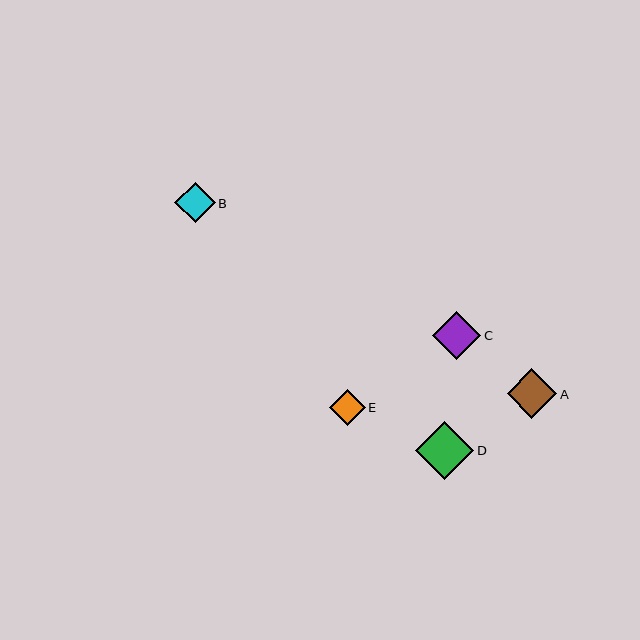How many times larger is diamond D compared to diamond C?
Diamond D is approximately 1.2 times the size of diamond C.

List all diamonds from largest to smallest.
From largest to smallest: D, A, C, B, E.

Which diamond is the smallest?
Diamond E is the smallest with a size of approximately 36 pixels.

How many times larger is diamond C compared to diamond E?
Diamond C is approximately 1.4 times the size of diamond E.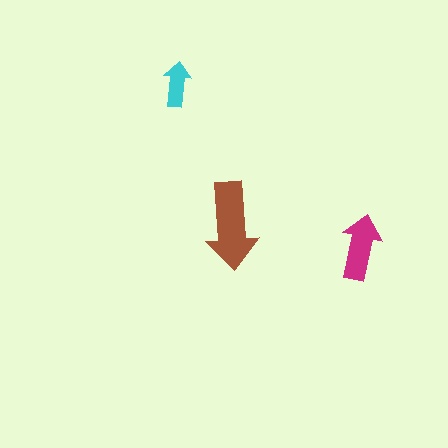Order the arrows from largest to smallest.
the brown one, the magenta one, the cyan one.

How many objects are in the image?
There are 3 objects in the image.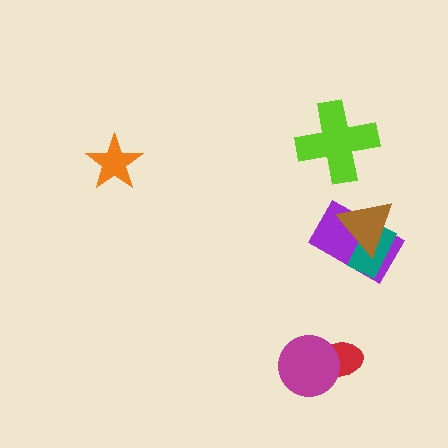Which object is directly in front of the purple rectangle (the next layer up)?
The teal rectangle is directly in front of the purple rectangle.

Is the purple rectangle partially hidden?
Yes, it is partially covered by another shape.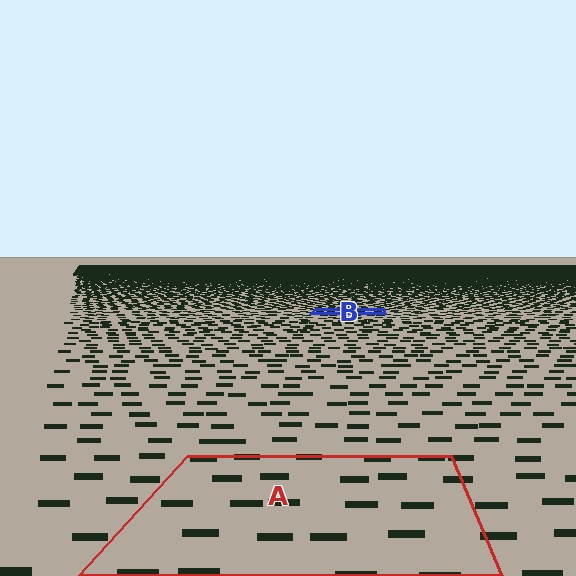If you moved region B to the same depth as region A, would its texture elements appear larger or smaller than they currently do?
They would appear larger. At a closer depth, the same texture elements are projected at a bigger on-screen size.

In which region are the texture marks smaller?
The texture marks are smaller in region B, because it is farther away.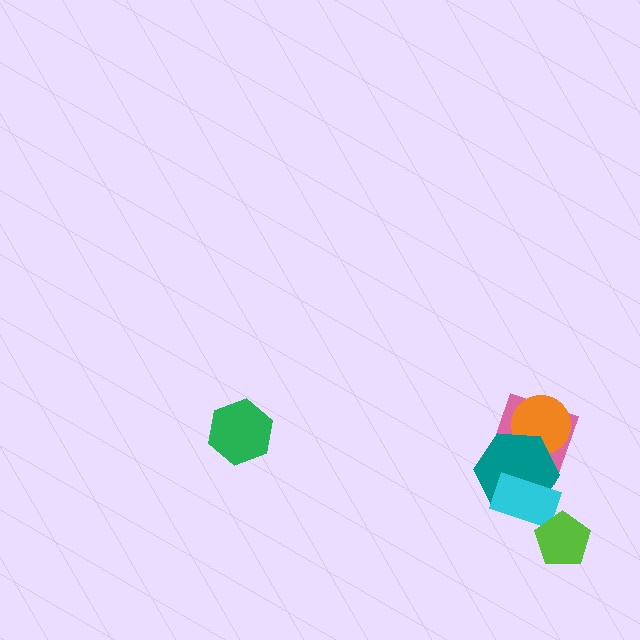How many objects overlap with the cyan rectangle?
2 objects overlap with the cyan rectangle.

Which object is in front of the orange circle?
The teal hexagon is in front of the orange circle.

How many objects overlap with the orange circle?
2 objects overlap with the orange circle.